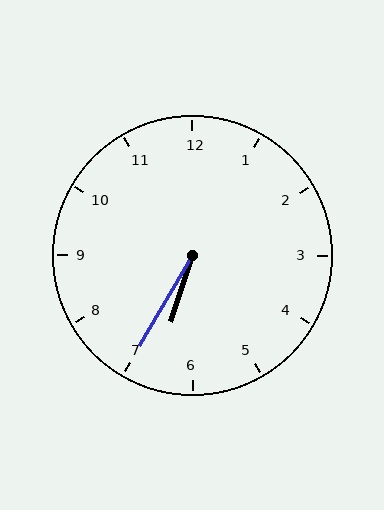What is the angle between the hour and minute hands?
Approximately 12 degrees.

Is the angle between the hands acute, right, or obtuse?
It is acute.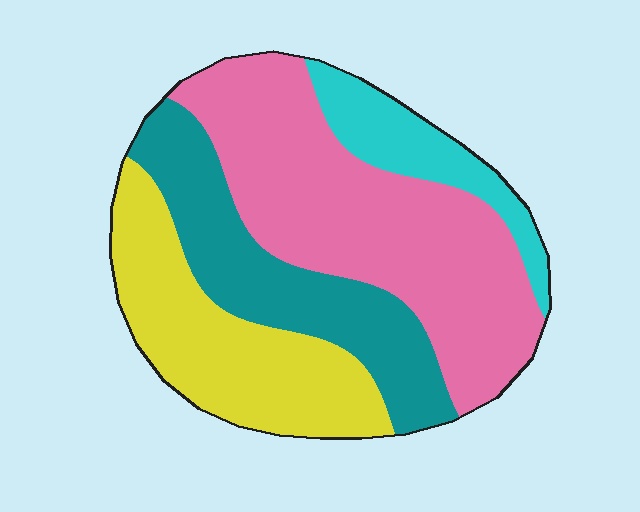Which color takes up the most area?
Pink, at roughly 40%.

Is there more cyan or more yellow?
Yellow.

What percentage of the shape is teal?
Teal covers roughly 25% of the shape.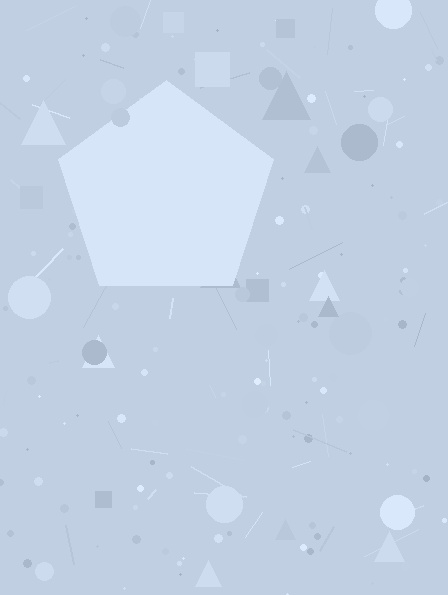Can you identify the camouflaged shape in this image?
The camouflaged shape is a pentagon.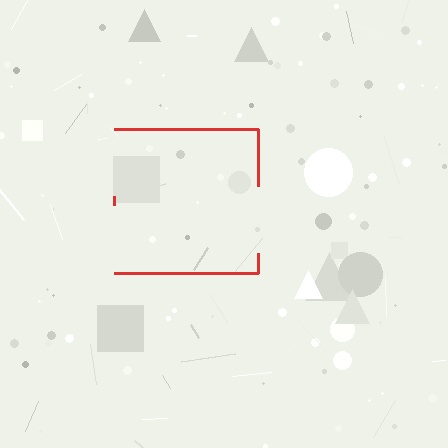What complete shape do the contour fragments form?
The contour fragments form a square.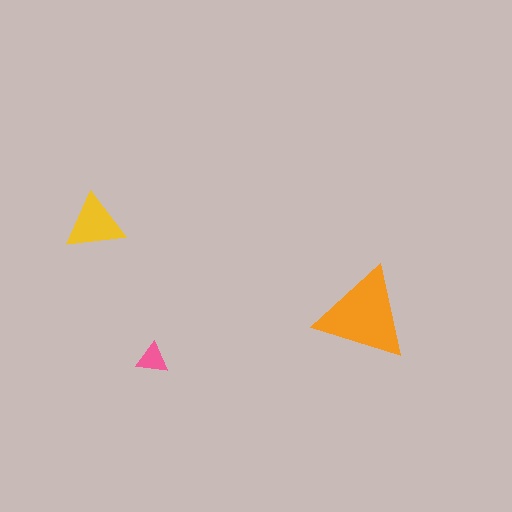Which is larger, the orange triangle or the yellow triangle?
The orange one.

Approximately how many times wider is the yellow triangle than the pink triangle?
About 2 times wider.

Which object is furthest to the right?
The orange triangle is rightmost.